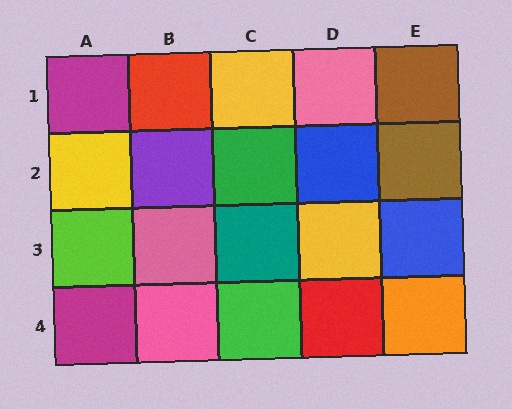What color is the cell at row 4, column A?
Magenta.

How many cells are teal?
1 cell is teal.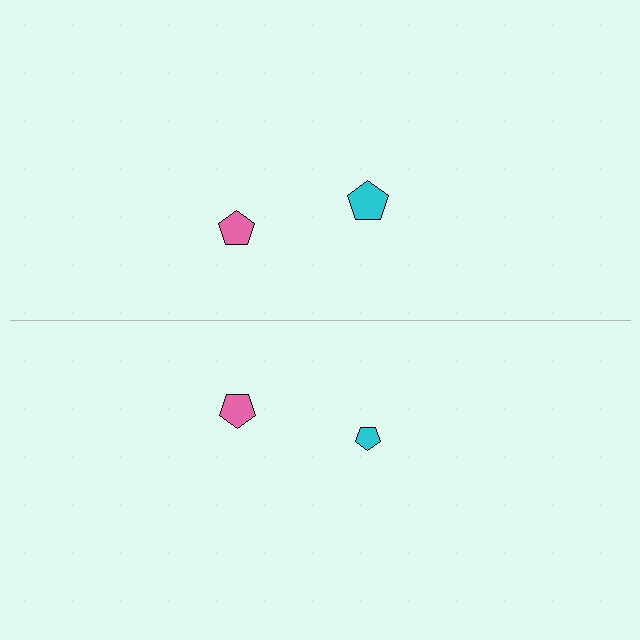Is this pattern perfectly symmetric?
No, the pattern is not perfectly symmetric. The cyan pentagon on the bottom side has a different size than its mirror counterpart.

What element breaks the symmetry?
The cyan pentagon on the bottom side has a different size than its mirror counterpart.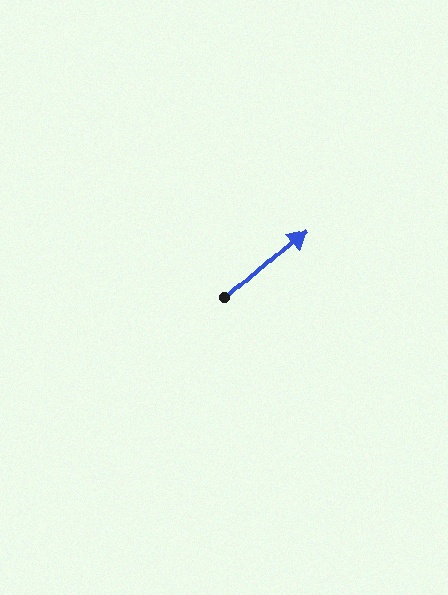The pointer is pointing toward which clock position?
Roughly 2 o'clock.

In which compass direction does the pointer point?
Northeast.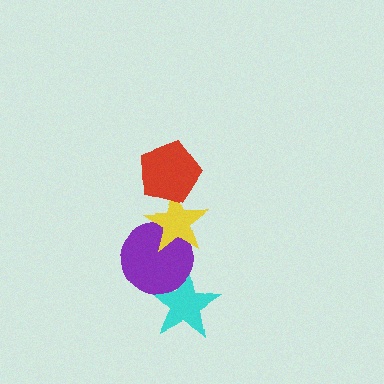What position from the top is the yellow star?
The yellow star is 2nd from the top.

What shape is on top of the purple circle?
The yellow star is on top of the purple circle.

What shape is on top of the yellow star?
The red pentagon is on top of the yellow star.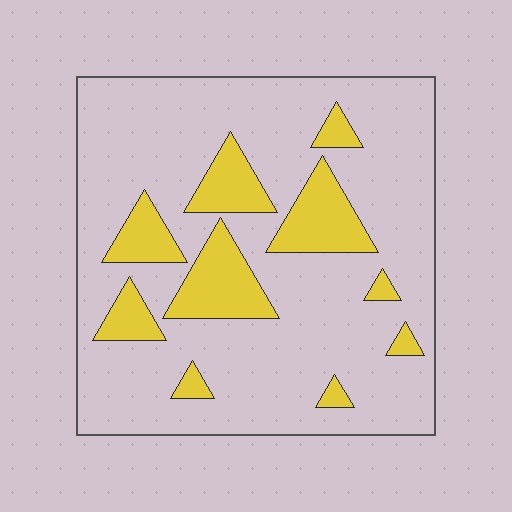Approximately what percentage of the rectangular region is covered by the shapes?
Approximately 20%.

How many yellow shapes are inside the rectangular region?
10.